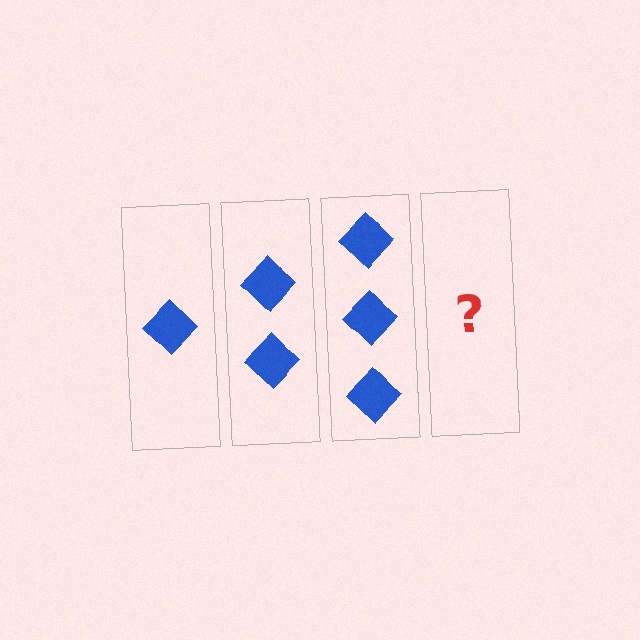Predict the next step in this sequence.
The next step is 4 diamonds.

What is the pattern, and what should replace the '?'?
The pattern is that each step adds one more diamond. The '?' should be 4 diamonds.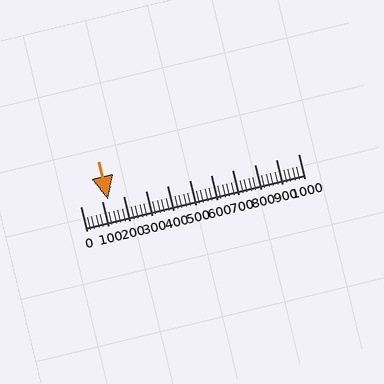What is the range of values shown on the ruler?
The ruler shows values from 0 to 1000.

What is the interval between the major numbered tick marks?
The major tick marks are spaced 100 units apart.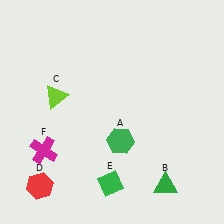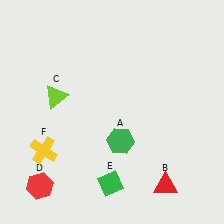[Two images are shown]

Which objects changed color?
B changed from green to red. F changed from magenta to yellow.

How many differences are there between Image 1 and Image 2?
There are 2 differences between the two images.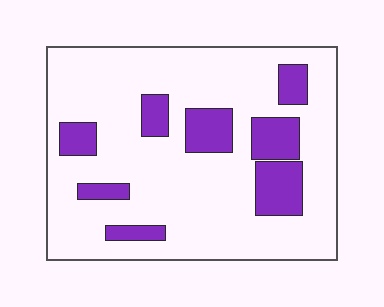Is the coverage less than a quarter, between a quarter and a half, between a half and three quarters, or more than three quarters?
Less than a quarter.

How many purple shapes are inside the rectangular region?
8.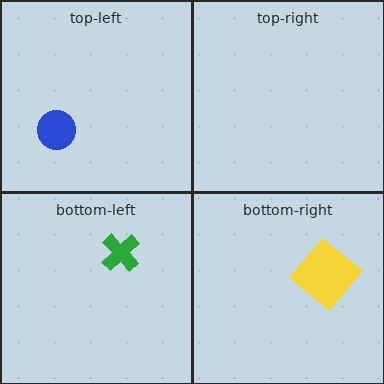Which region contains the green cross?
The bottom-left region.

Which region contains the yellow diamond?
The bottom-right region.